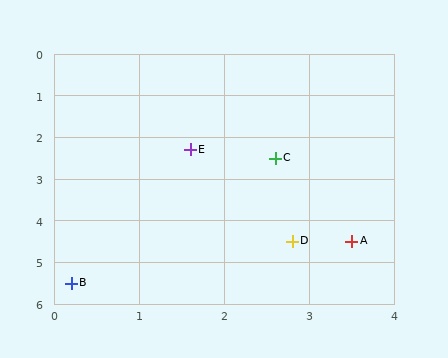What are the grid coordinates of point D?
Point D is at approximately (2.8, 4.5).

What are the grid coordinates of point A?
Point A is at approximately (3.5, 4.5).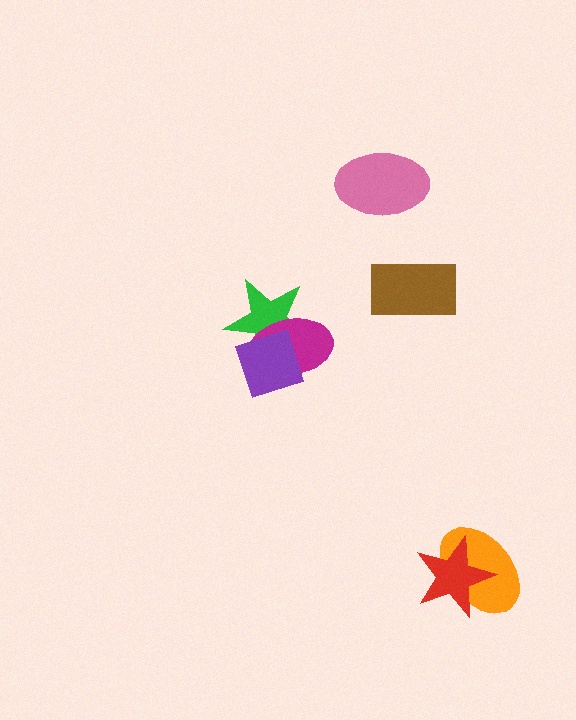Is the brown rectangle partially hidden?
No, no other shape covers it.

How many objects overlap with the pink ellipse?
0 objects overlap with the pink ellipse.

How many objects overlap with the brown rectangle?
0 objects overlap with the brown rectangle.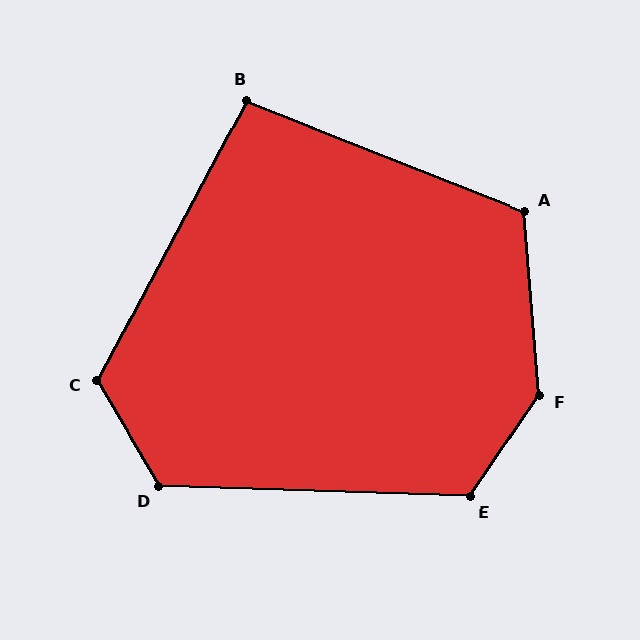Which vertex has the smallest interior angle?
B, at approximately 96 degrees.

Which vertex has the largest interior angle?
F, at approximately 141 degrees.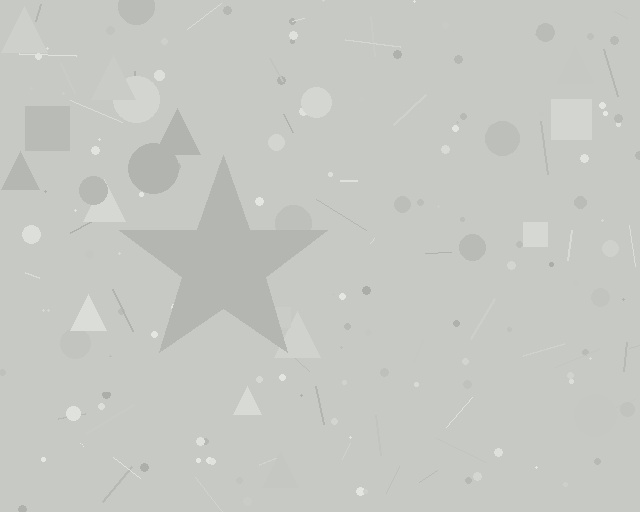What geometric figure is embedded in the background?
A star is embedded in the background.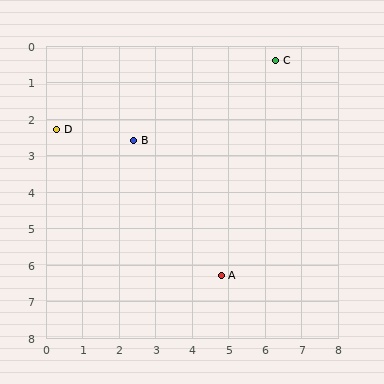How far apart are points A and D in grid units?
Points A and D are about 6.0 grid units apart.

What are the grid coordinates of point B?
Point B is at approximately (2.4, 2.6).